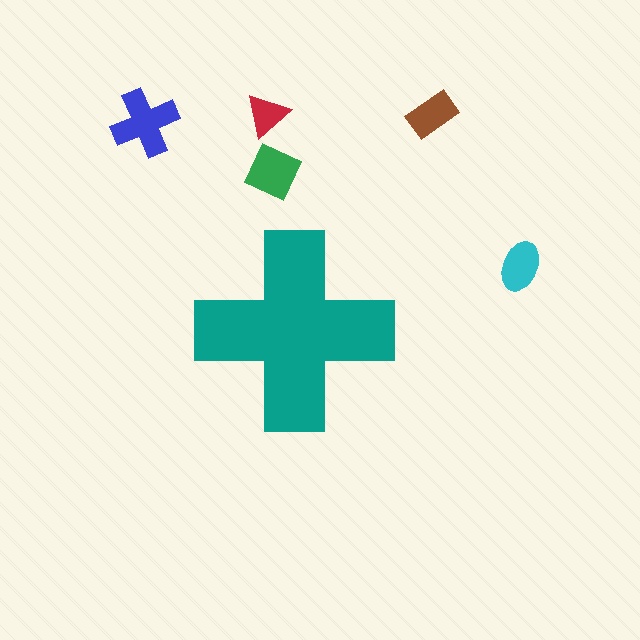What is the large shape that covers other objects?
A teal cross.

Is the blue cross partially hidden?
No, the blue cross is fully visible.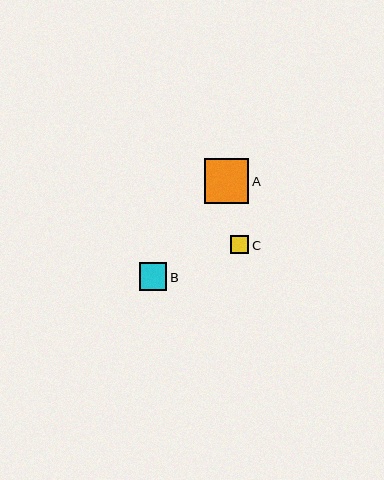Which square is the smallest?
Square C is the smallest with a size of approximately 18 pixels.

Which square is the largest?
Square A is the largest with a size of approximately 45 pixels.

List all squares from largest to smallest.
From largest to smallest: A, B, C.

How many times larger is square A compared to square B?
Square A is approximately 1.6 times the size of square B.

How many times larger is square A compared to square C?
Square A is approximately 2.5 times the size of square C.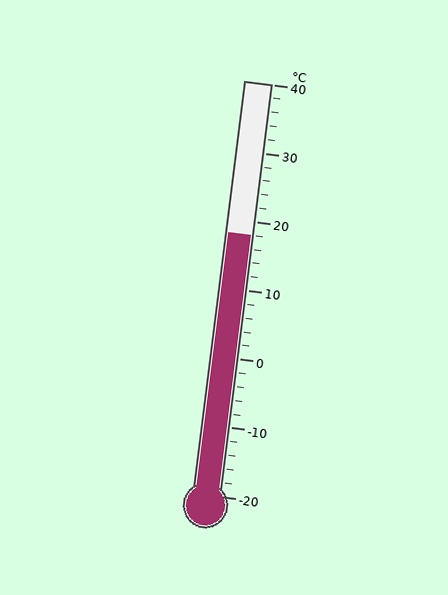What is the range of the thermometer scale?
The thermometer scale ranges from -20°C to 40°C.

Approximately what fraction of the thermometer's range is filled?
The thermometer is filled to approximately 65% of its range.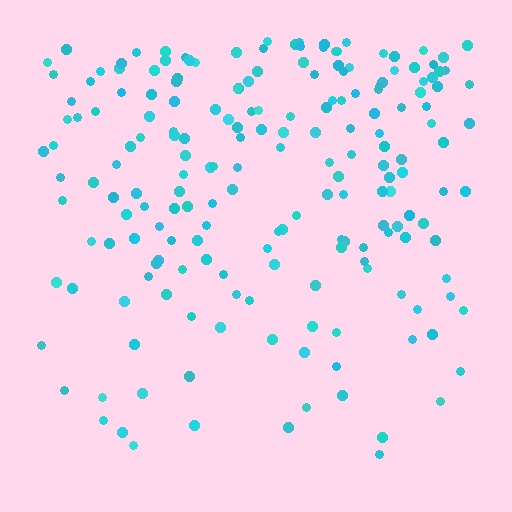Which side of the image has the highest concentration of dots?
The top.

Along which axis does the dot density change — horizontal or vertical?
Vertical.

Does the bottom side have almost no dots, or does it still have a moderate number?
Still a moderate number, just noticeably fewer than the top.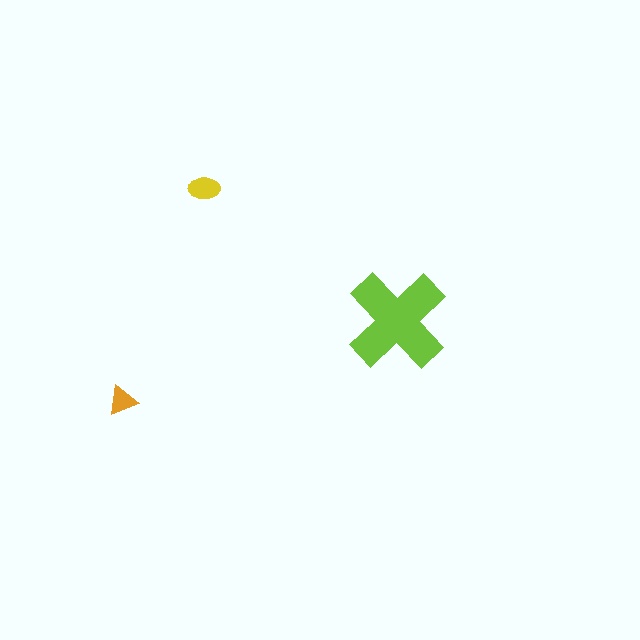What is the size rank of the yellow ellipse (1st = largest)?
2nd.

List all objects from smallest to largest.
The orange triangle, the yellow ellipse, the lime cross.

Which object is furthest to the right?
The lime cross is rightmost.